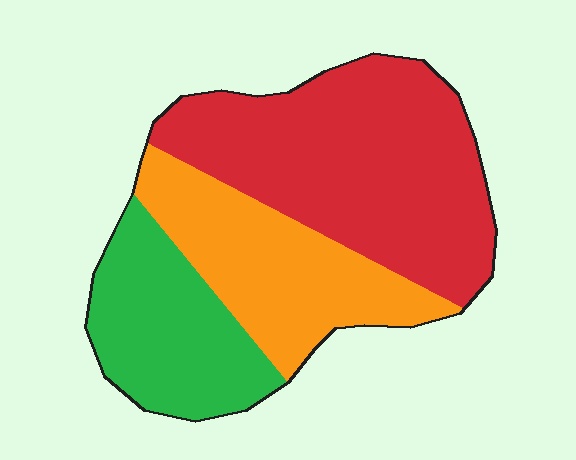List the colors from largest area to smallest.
From largest to smallest: red, orange, green.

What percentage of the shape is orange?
Orange takes up about one quarter (1/4) of the shape.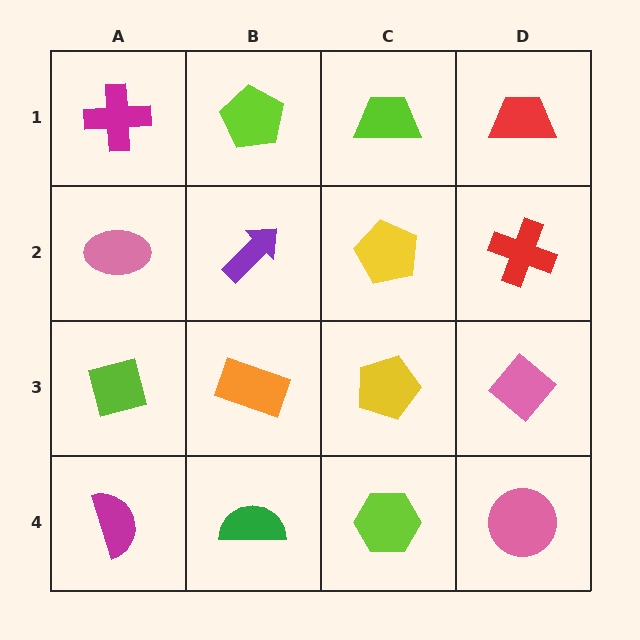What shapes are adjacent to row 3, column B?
A purple arrow (row 2, column B), a green semicircle (row 4, column B), a lime square (row 3, column A), a yellow pentagon (row 3, column C).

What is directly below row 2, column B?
An orange rectangle.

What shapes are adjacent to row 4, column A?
A lime square (row 3, column A), a green semicircle (row 4, column B).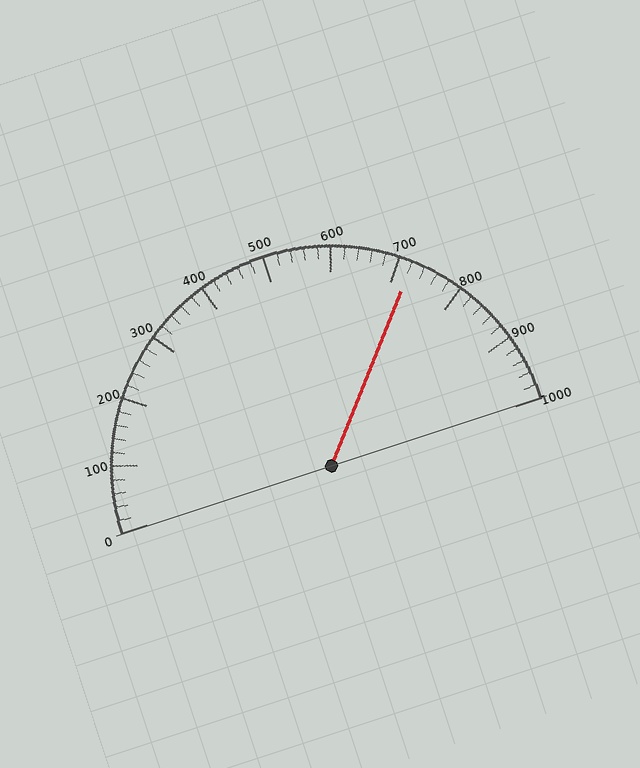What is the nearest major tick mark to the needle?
The nearest major tick mark is 700.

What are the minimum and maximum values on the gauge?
The gauge ranges from 0 to 1000.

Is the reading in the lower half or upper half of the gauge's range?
The reading is in the upper half of the range (0 to 1000).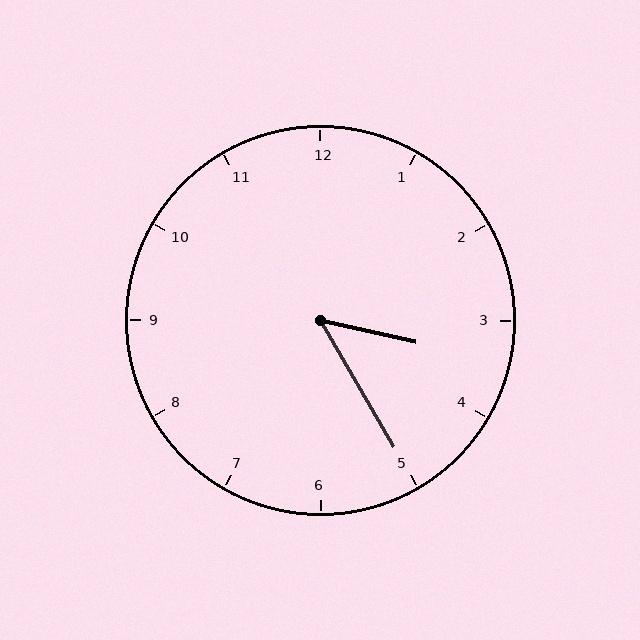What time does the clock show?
3:25.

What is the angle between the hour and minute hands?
Approximately 48 degrees.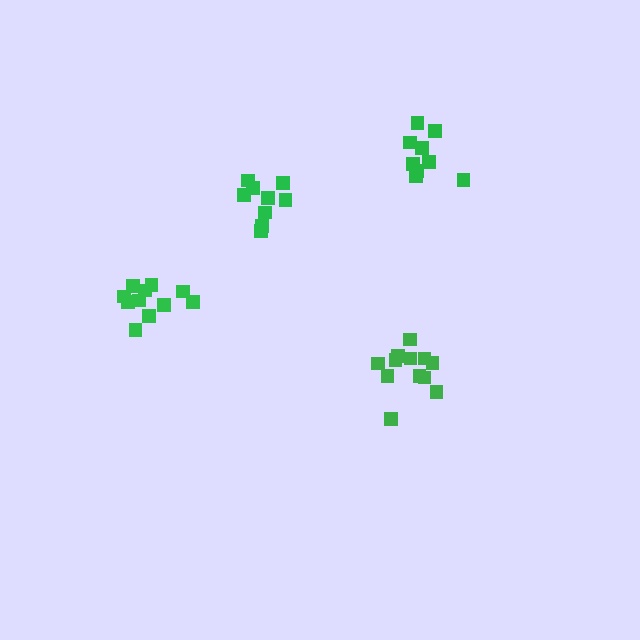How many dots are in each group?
Group 1: 11 dots, Group 2: 9 dots, Group 3: 12 dots, Group 4: 9 dots (41 total).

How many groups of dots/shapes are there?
There are 4 groups.